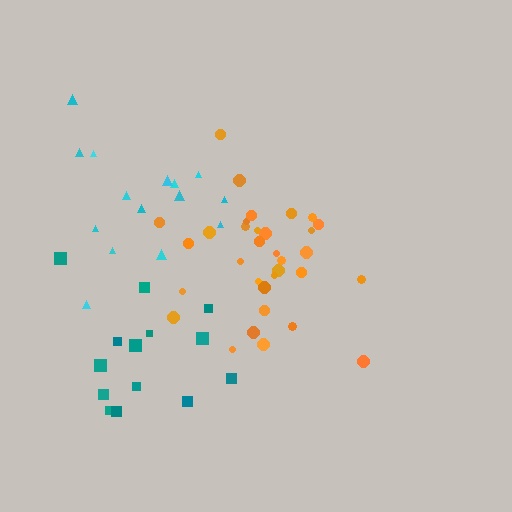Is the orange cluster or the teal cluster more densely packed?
Orange.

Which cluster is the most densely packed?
Orange.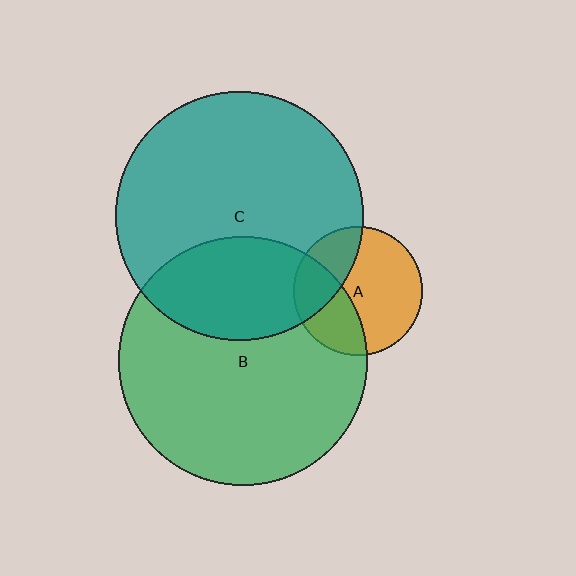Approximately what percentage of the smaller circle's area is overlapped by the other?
Approximately 30%.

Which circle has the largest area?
Circle B (green).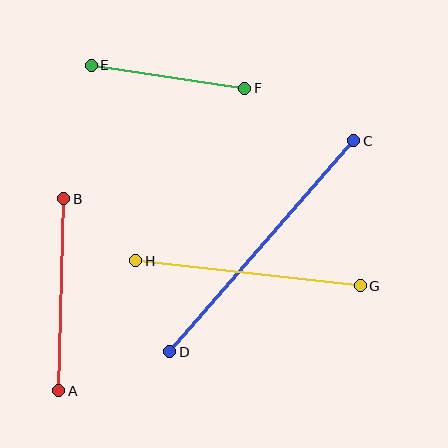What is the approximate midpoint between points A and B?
The midpoint is at approximately (61, 295) pixels.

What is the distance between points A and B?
The distance is approximately 192 pixels.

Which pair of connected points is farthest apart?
Points C and D are farthest apart.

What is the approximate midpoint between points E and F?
The midpoint is at approximately (168, 77) pixels.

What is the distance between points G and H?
The distance is approximately 226 pixels.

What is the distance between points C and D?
The distance is approximately 280 pixels.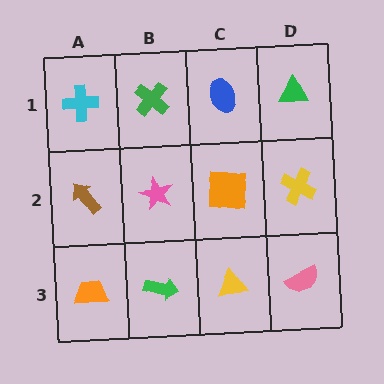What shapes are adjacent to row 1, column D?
A yellow cross (row 2, column D), a blue ellipse (row 1, column C).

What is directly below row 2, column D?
A pink semicircle.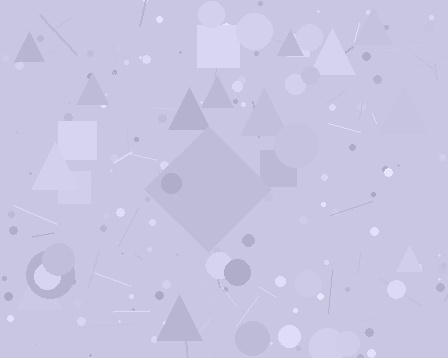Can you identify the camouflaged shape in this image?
The camouflaged shape is a diamond.